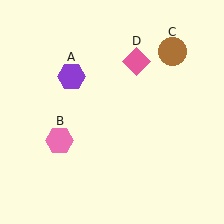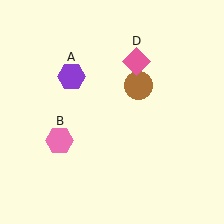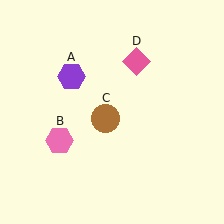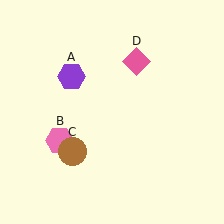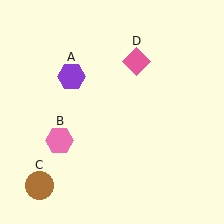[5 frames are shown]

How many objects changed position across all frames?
1 object changed position: brown circle (object C).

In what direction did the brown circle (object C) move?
The brown circle (object C) moved down and to the left.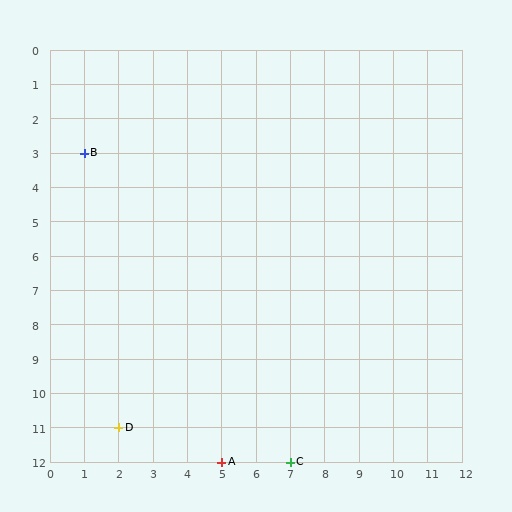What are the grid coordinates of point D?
Point D is at grid coordinates (2, 11).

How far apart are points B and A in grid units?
Points B and A are 4 columns and 9 rows apart (about 9.8 grid units diagonally).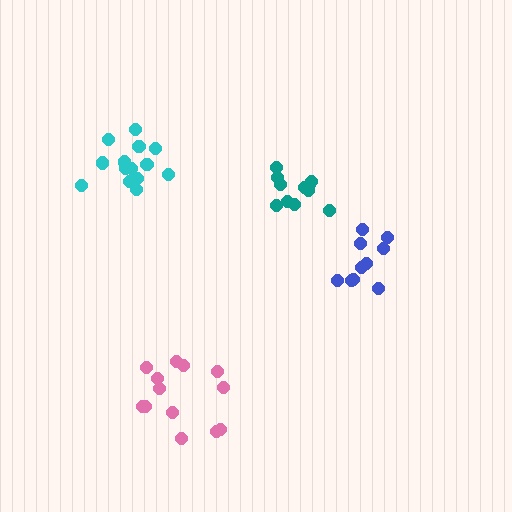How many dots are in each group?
Group 1: 10 dots, Group 2: 11 dots, Group 3: 13 dots, Group 4: 14 dots (48 total).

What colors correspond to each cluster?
The clusters are colored: blue, teal, pink, cyan.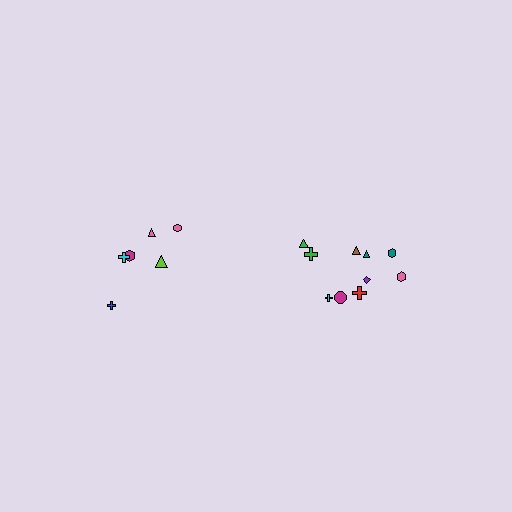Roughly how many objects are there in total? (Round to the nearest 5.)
Roughly 15 objects in total.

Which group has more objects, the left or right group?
The right group.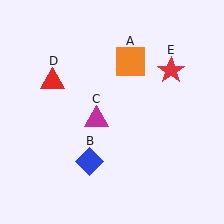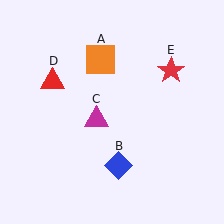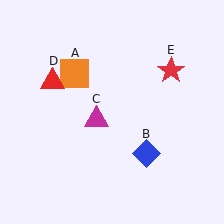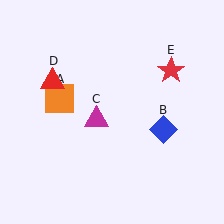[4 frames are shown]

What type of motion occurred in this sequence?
The orange square (object A), blue diamond (object B) rotated counterclockwise around the center of the scene.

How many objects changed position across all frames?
2 objects changed position: orange square (object A), blue diamond (object B).